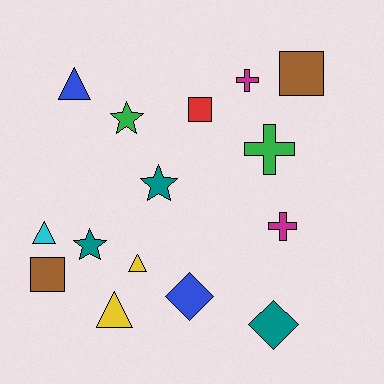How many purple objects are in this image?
There are no purple objects.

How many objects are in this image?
There are 15 objects.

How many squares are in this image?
There are 3 squares.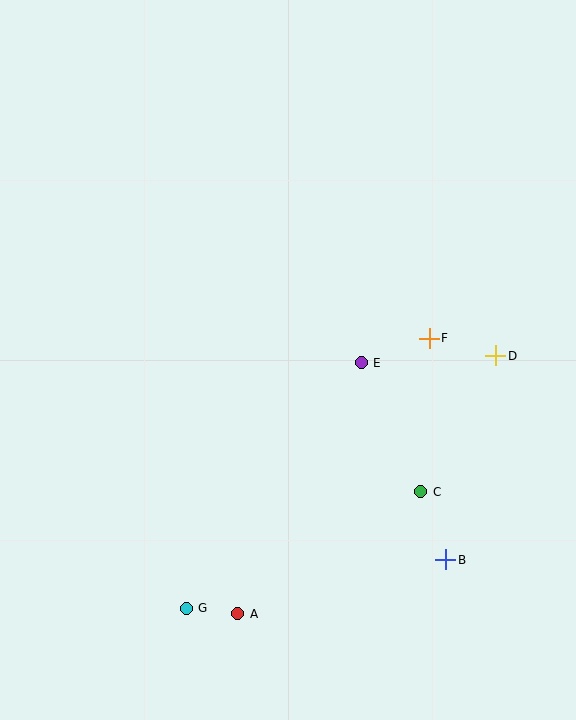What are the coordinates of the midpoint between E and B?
The midpoint between E and B is at (403, 461).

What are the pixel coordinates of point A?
Point A is at (238, 614).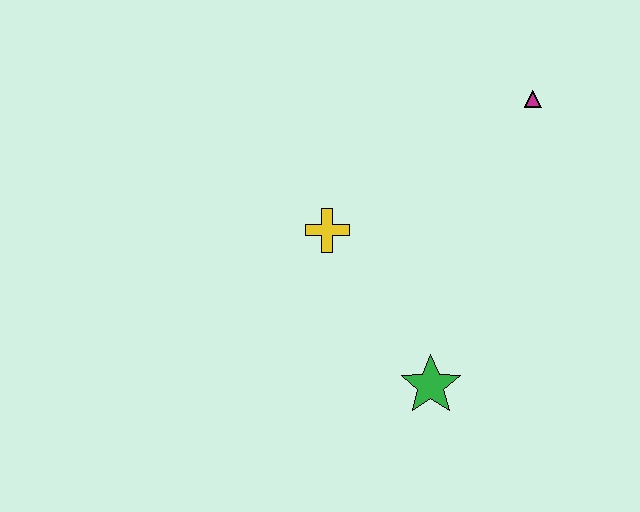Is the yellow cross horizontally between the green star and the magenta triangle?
No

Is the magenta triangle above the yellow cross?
Yes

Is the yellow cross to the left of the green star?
Yes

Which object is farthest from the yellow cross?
The magenta triangle is farthest from the yellow cross.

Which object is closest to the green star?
The yellow cross is closest to the green star.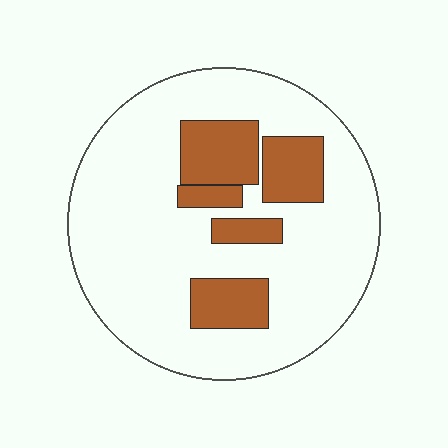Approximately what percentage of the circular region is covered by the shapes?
Approximately 20%.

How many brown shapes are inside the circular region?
5.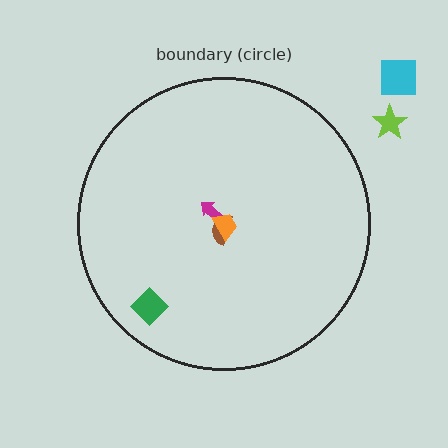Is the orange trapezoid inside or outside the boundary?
Inside.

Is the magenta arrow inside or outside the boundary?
Inside.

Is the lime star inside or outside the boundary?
Outside.